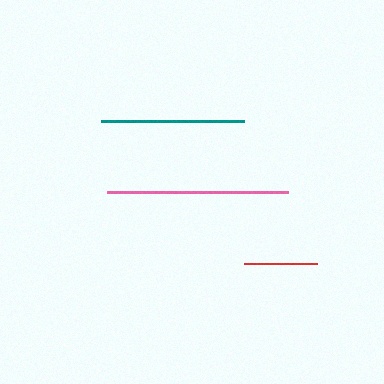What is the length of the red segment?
The red segment is approximately 72 pixels long.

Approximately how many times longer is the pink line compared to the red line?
The pink line is approximately 2.5 times the length of the red line.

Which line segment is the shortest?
The red line is the shortest at approximately 72 pixels.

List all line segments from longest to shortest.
From longest to shortest: pink, teal, red.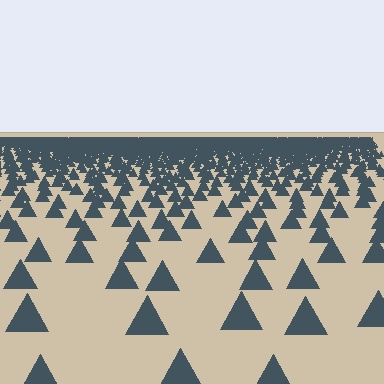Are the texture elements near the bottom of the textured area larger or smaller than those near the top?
Larger. Near the bottom, elements are closer to the viewer and appear at a bigger on-screen size.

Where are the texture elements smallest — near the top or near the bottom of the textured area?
Near the top.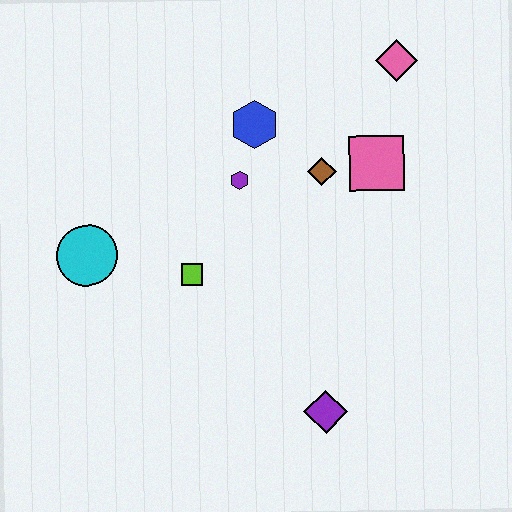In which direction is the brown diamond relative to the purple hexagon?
The brown diamond is to the right of the purple hexagon.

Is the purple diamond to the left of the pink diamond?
Yes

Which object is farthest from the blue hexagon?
The purple diamond is farthest from the blue hexagon.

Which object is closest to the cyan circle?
The lime square is closest to the cyan circle.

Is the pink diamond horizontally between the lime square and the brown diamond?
No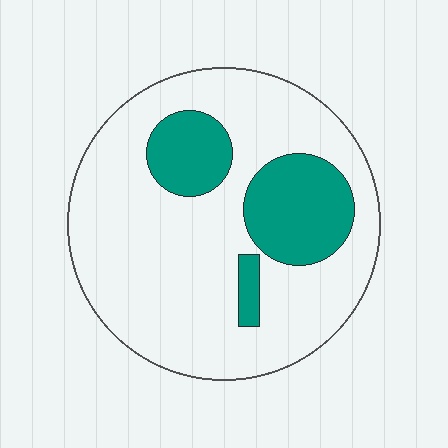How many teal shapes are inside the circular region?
3.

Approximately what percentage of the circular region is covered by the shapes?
Approximately 25%.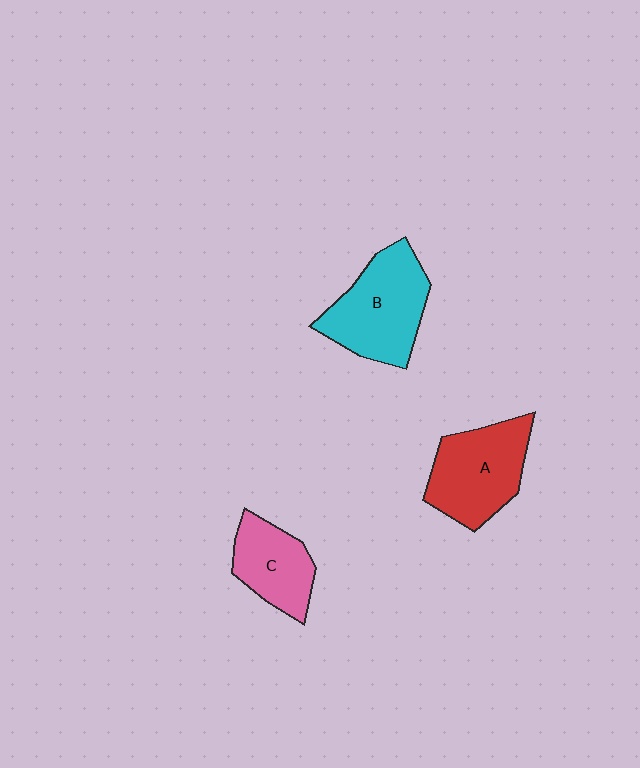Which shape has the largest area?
Shape B (cyan).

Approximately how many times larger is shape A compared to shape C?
Approximately 1.4 times.